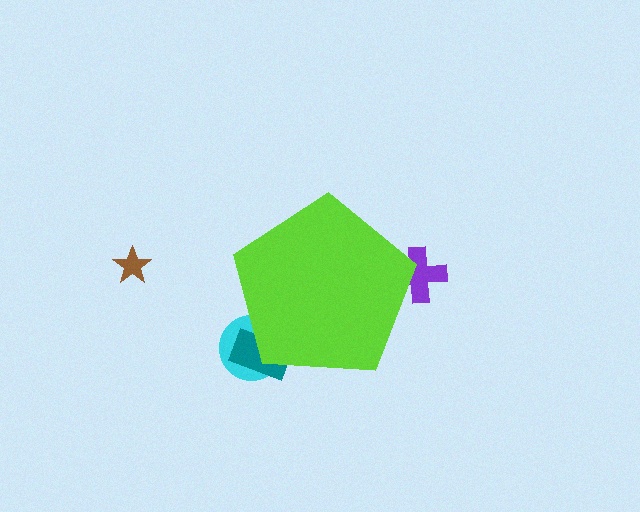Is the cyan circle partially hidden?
Yes, the cyan circle is partially hidden behind the lime pentagon.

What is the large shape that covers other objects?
A lime pentagon.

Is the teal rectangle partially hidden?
Yes, the teal rectangle is partially hidden behind the lime pentagon.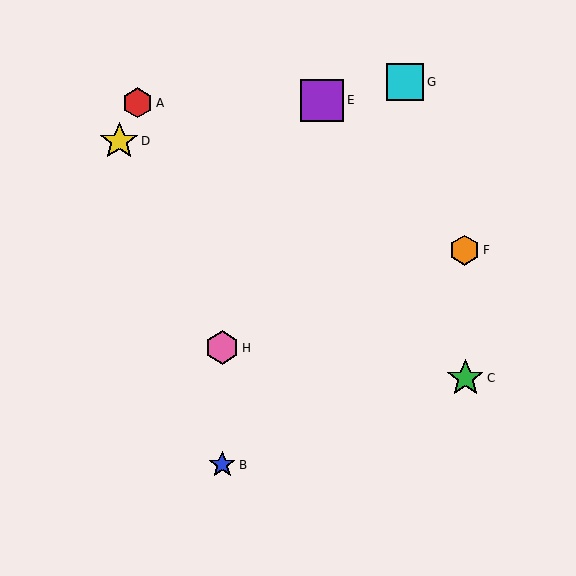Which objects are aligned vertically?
Objects B, H are aligned vertically.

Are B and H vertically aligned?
Yes, both are at x≈222.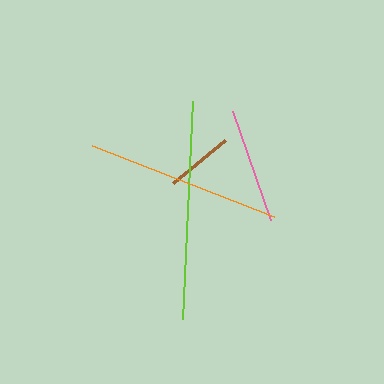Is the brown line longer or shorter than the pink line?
The pink line is longer than the brown line.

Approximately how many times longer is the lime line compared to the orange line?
The lime line is approximately 1.1 times the length of the orange line.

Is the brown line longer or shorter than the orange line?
The orange line is longer than the brown line.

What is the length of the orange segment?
The orange segment is approximately 195 pixels long.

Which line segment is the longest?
The lime line is the longest at approximately 219 pixels.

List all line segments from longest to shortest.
From longest to shortest: lime, orange, pink, brown.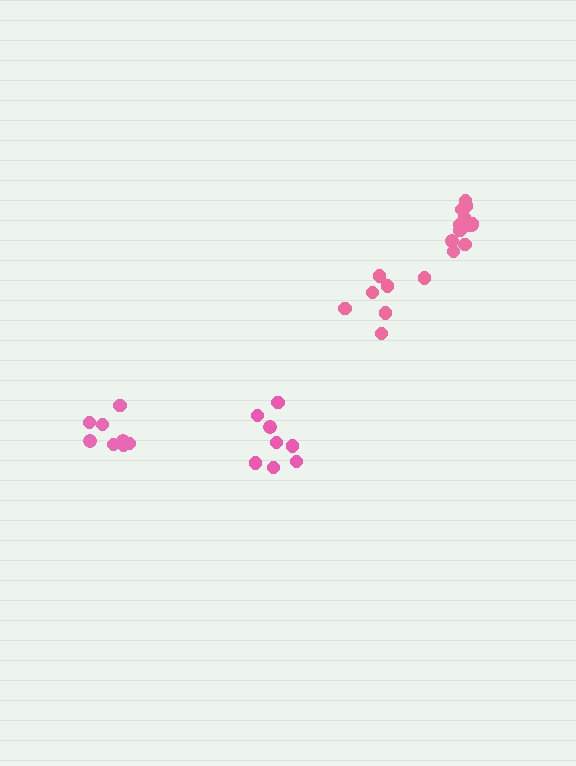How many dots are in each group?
Group 1: 13 dots, Group 2: 8 dots, Group 3: 7 dots, Group 4: 8 dots (36 total).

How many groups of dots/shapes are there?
There are 4 groups.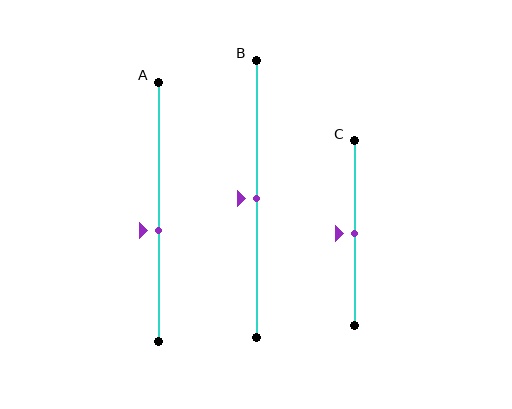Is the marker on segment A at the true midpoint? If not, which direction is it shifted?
No, the marker on segment A is shifted downward by about 7% of the segment length.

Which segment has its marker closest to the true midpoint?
Segment B has its marker closest to the true midpoint.